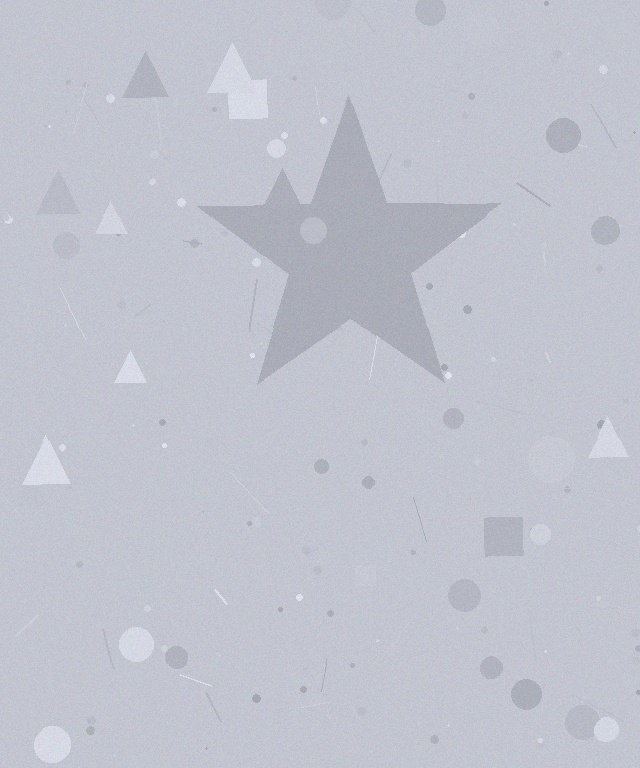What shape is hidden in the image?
A star is hidden in the image.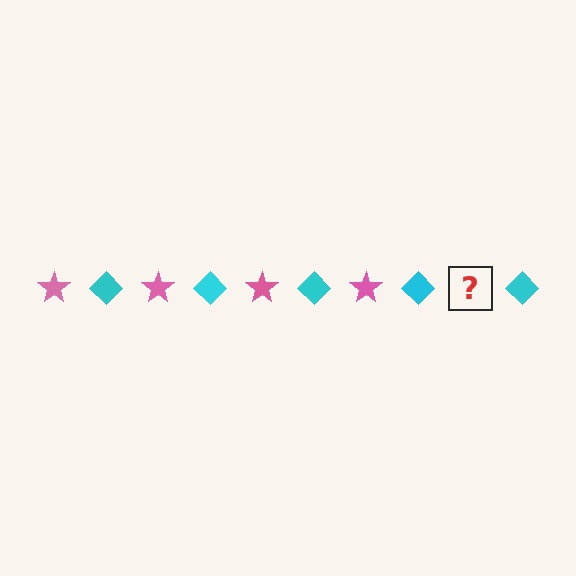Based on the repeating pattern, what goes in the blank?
The blank should be a pink star.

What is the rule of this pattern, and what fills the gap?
The rule is that the pattern alternates between pink star and cyan diamond. The gap should be filled with a pink star.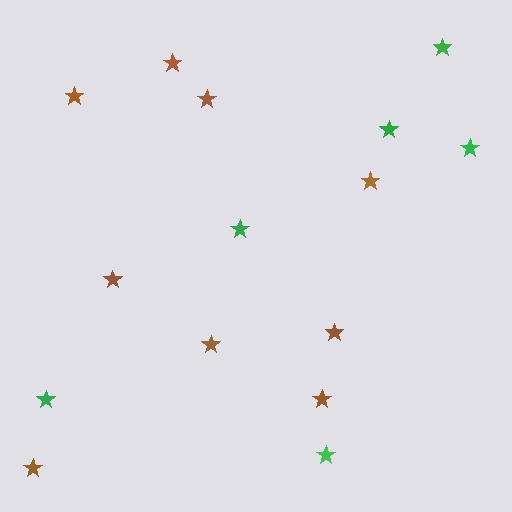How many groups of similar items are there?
There are 2 groups: one group of green stars (6) and one group of brown stars (9).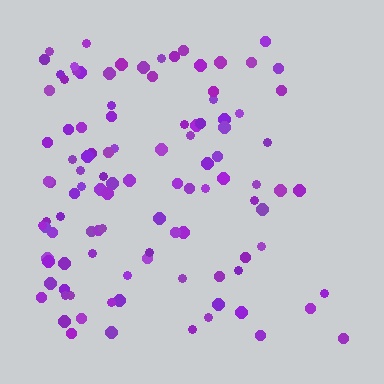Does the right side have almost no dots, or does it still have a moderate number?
Still a moderate number, just noticeably fewer than the left.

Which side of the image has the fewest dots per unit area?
The right.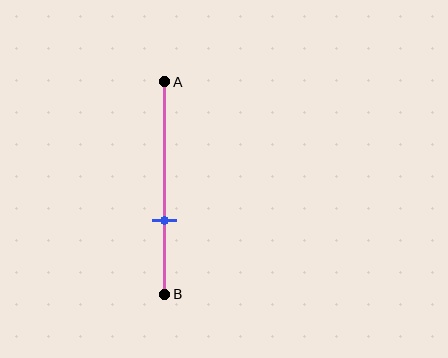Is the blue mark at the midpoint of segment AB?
No, the mark is at about 65% from A, not at the 50% midpoint.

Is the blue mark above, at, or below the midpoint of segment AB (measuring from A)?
The blue mark is below the midpoint of segment AB.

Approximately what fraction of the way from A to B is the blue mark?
The blue mark is approximately 65% of the way from A to B.